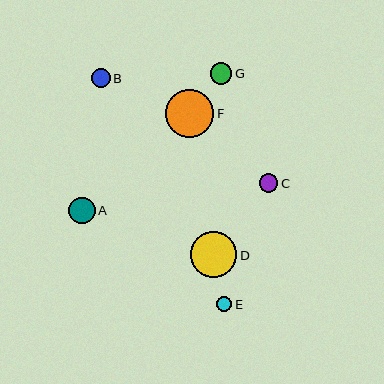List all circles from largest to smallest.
From largest to smallest: F, D, A, G, B, C, E.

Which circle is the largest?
Circle F is the largest with a size of approximately 48 pixels.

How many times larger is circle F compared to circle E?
Circle F is approximately 3.2 times the size of circle E.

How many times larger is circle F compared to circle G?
Circle F is approximately 2.3 times the size of circle G.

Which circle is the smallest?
Circle E is the smallest with a size of approximately 15 pixels.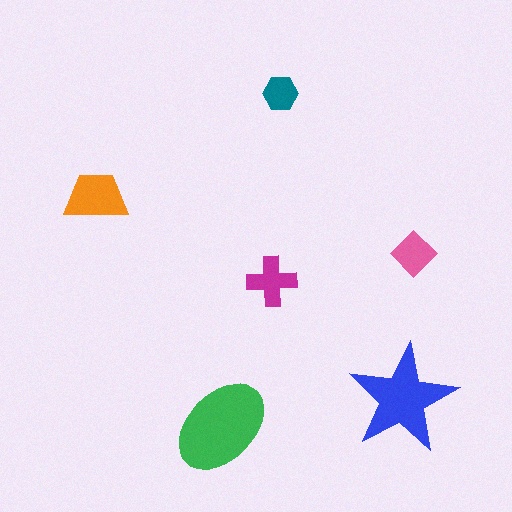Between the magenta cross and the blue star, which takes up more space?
The blue star.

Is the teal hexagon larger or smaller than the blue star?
Smaller.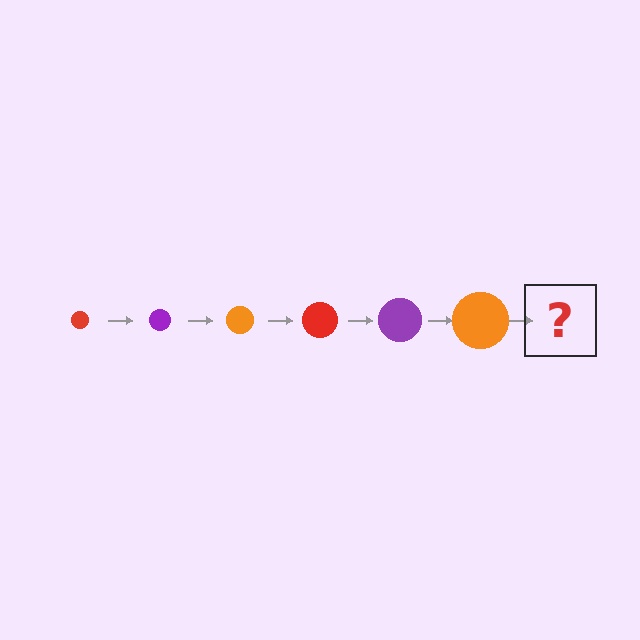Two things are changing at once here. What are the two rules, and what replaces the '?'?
The two rules are that the circle grows larger each step and the color cycles through red, purple, and orange. The '?' should be a red circle, larger than the previous one.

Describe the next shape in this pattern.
It should be a red circle, larger than the previous one.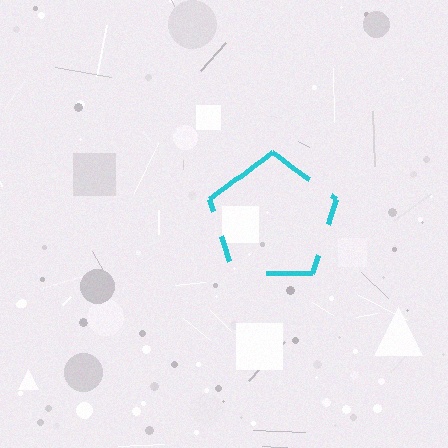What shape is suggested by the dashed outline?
The dashed outline suggests a pentagon.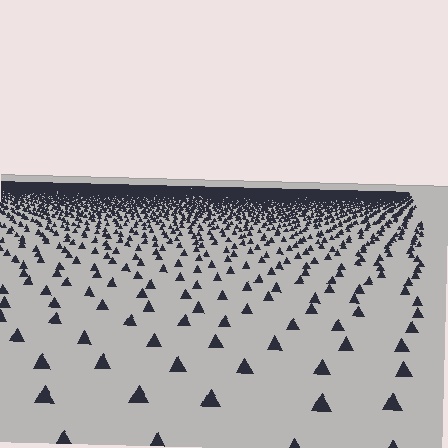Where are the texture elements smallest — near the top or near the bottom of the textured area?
Near the top.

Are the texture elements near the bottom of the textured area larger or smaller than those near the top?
Larger. Near the bottom, elements are closer to the viewer and appear at a bigger on-screen size.